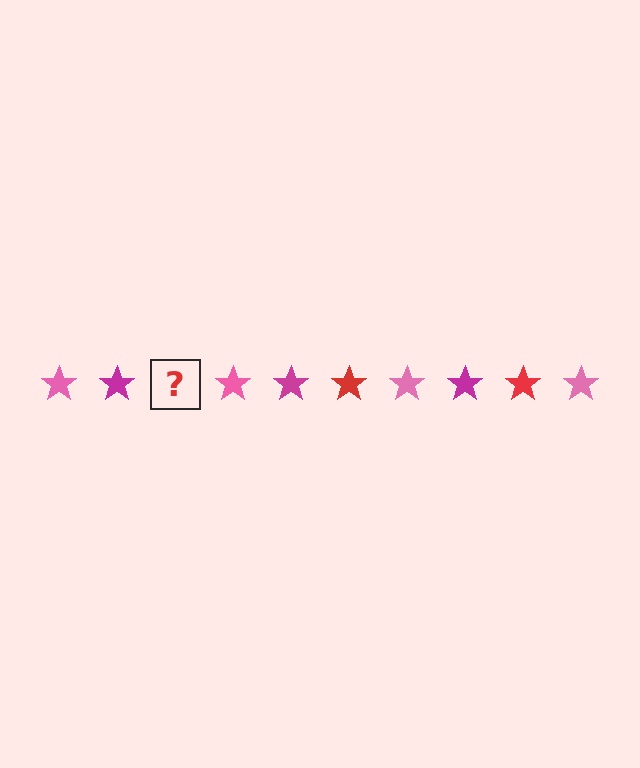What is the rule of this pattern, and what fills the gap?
The rule is that the pattern cycles through pink, magenta, red stars. The gap should be filled with a red star.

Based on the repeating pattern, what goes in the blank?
The blank should be a red star.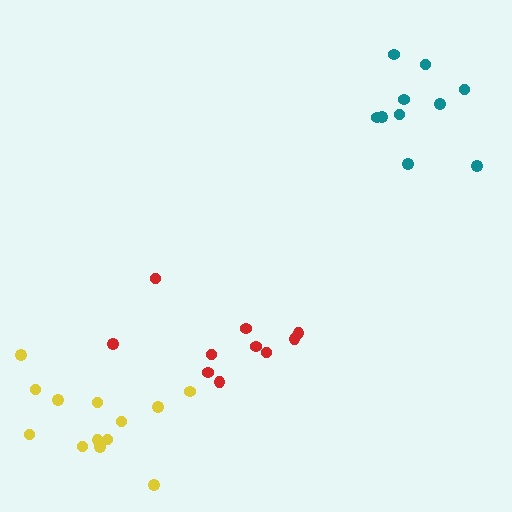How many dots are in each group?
Group 1: 10 dots, Group 2: 10 dots, Group 3: 13 dots (33 total).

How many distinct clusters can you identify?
There are 3 distinct clusters.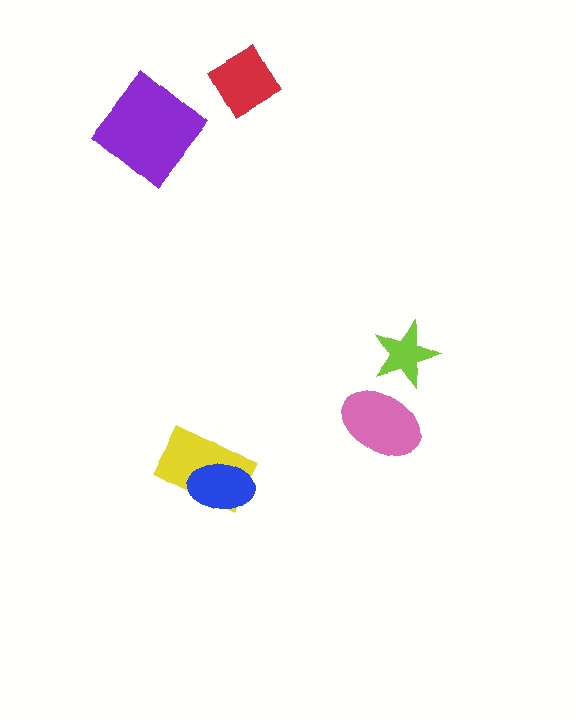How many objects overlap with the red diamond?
0 objects overlap with the red diamond.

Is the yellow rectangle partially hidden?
Yes, it is partially covered by another shape.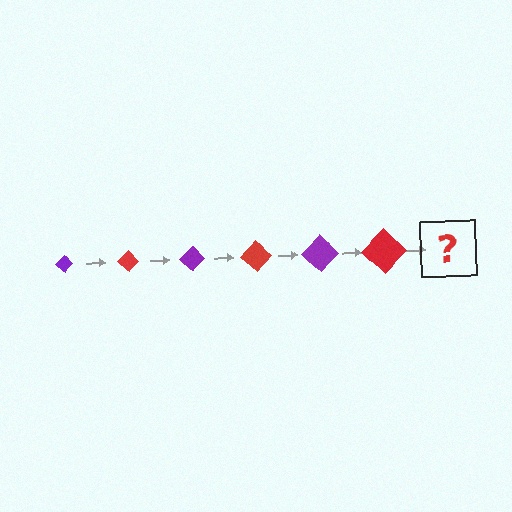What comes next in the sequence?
The next element should be a purple diamond, larger than the previous one.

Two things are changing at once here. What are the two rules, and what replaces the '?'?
The two rules are that the diamond grows larger each step and the color cycles through purple and red. The '?' should be a purple diamond, larger than the previous one.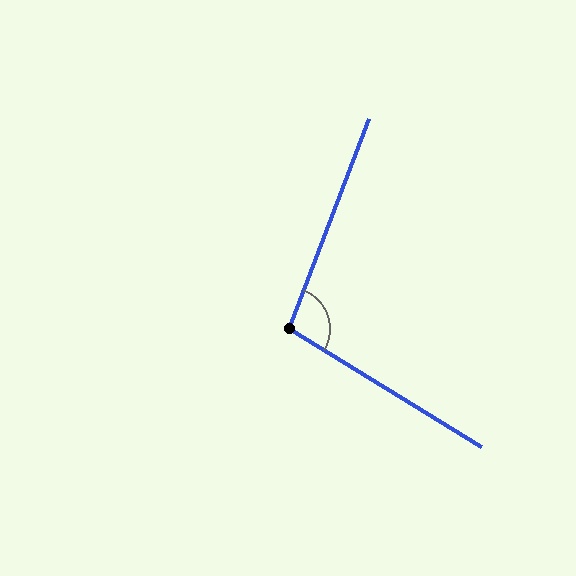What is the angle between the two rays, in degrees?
Approximately 101 degrees.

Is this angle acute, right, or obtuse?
It is obtuse.